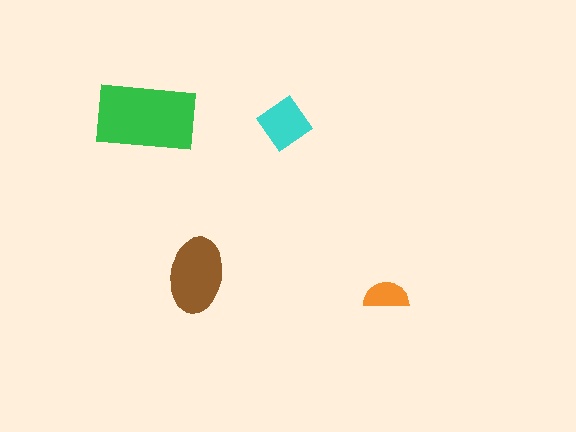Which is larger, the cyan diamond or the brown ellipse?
The brown ellipse.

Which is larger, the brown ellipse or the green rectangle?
The green rectangle.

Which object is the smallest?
The orange semicircle.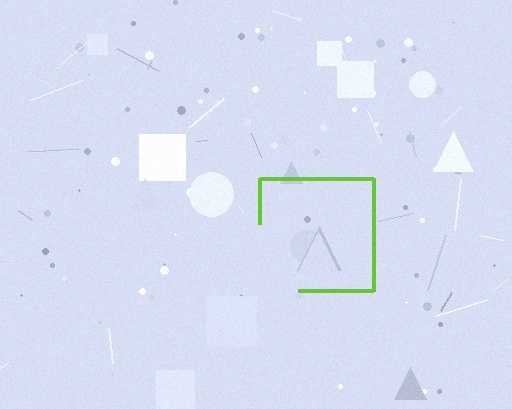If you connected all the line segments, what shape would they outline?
They would outline a square.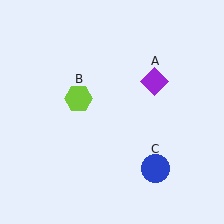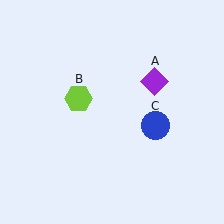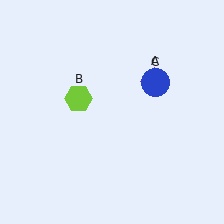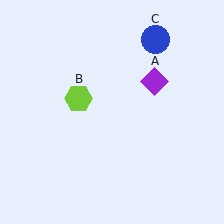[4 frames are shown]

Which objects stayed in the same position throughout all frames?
Purple diamond (object A) and lime hexagon (object B) remained stationary.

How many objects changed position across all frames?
1 object changed position: blue circle (object C).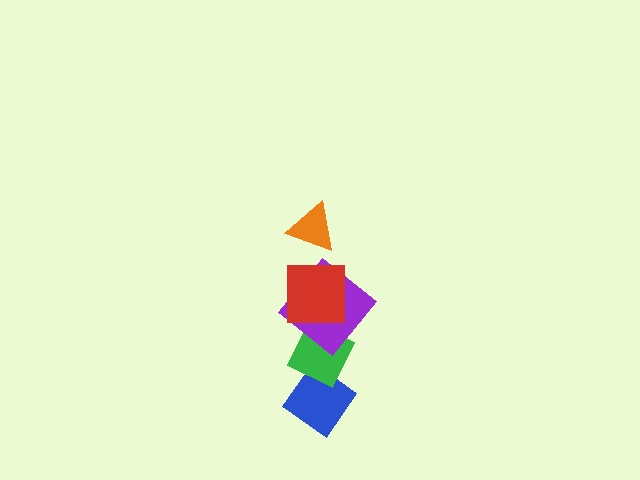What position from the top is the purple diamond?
The purple diamond is 3rd from the top.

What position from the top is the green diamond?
The green diamond is 4th from the top.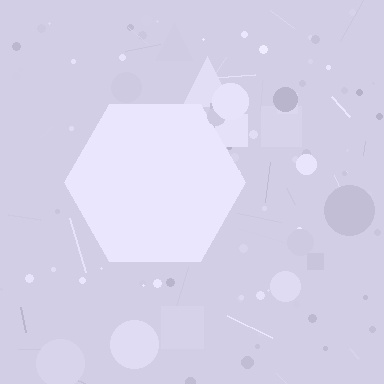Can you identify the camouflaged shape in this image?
The camouflaged shape is a hexagon.